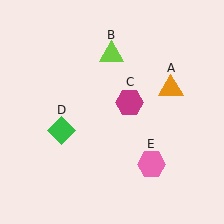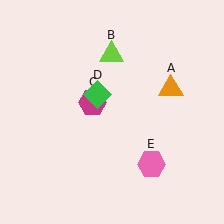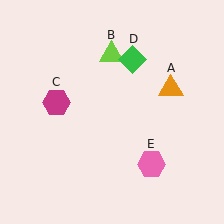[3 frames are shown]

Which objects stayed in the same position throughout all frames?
Orange triangle (object A) and lime triangle (object B) and pink hexagon (object E) remained stationary.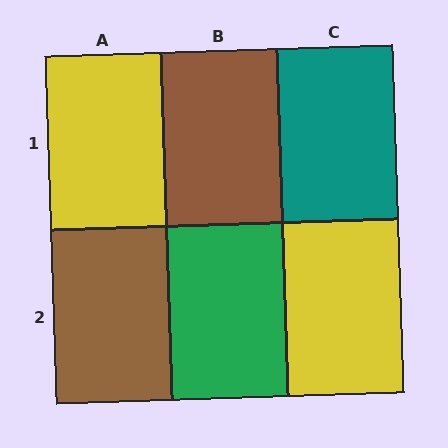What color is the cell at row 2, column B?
Green.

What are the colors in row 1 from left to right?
Yellow, brown, teal.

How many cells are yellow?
2 cells are yellow.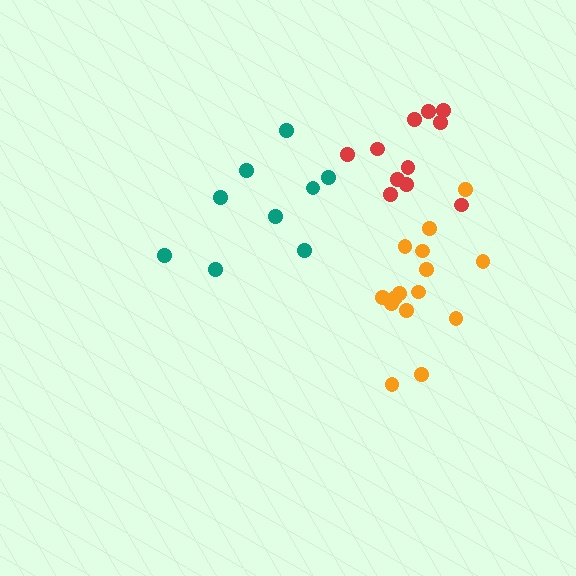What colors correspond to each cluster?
The clusters are colored: orange, teal, red.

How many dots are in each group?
Group 1: 15 dots, Group 2: 9 dots, Group 3: 11 dots (35 total).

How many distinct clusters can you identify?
There are 3 distinct clusters.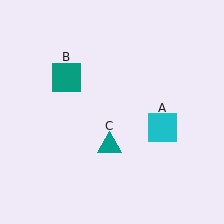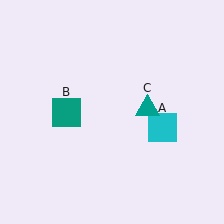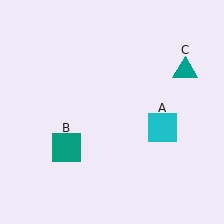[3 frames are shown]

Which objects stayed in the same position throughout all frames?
Cyan square (object A) remained stationary.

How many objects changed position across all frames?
2 objects changed position: teal square (object B), teal triangle (object C).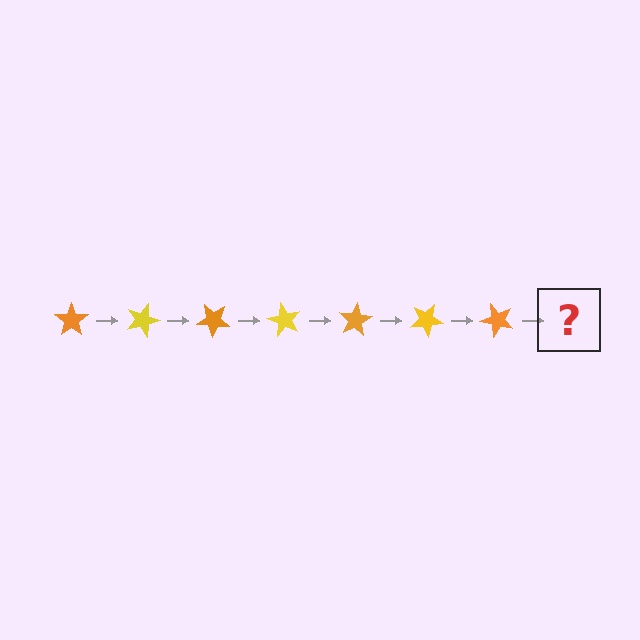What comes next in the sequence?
The next element should be a yellow star, rotated 140 degrees from the start.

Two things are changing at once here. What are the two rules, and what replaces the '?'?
The two rules are that it rotates 20 degrees each step and the color cycles through orange and yellow. The '?' should be a yellow star, rotated 140 degrees from the start.